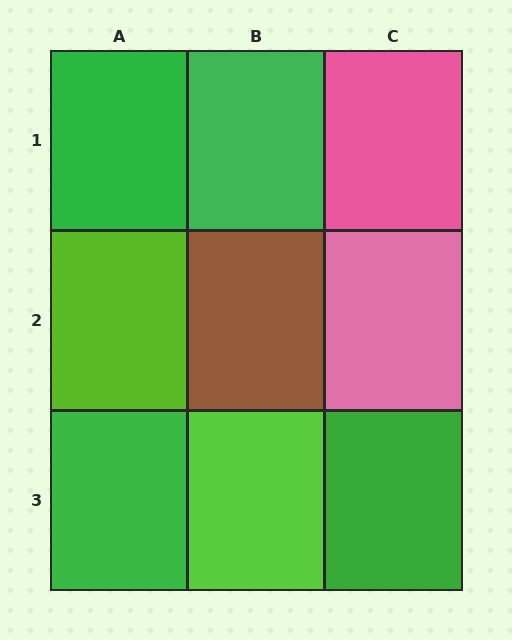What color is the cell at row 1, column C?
Pink.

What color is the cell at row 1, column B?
Green.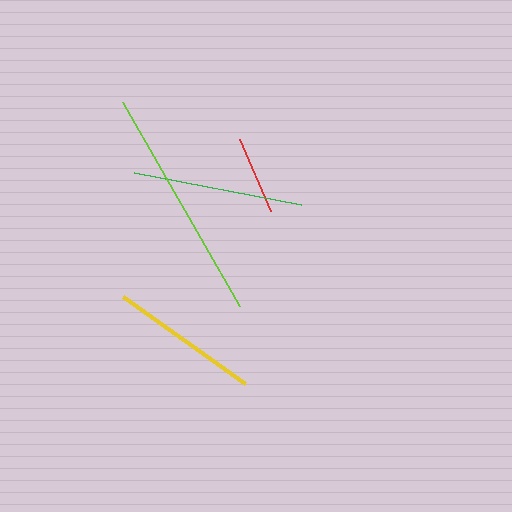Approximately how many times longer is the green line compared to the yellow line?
The green line is approximately 1.1 times the length of the yellow line.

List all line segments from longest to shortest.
From longest to shortest: lime, green, yellow, red.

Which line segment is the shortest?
The red line is the shortest at approximately 79 pixels.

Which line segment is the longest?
The lime line is the longest at approximately 235 pixels.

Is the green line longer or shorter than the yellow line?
The green line is longer than the yellow line.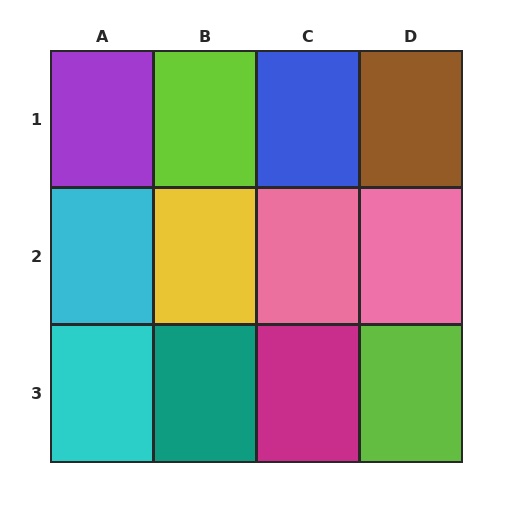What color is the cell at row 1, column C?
Blue.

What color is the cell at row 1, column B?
Lime.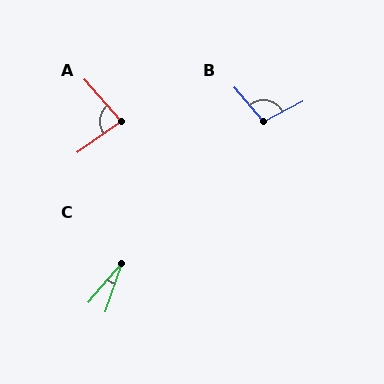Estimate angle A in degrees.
Approximately 83 degrees.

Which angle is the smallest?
C, at approximately 22 degrees.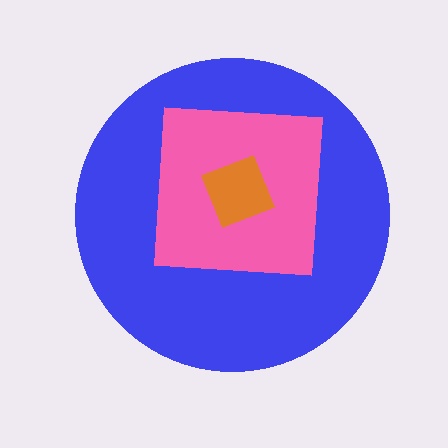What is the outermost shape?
The blue circle.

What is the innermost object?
The orange square.